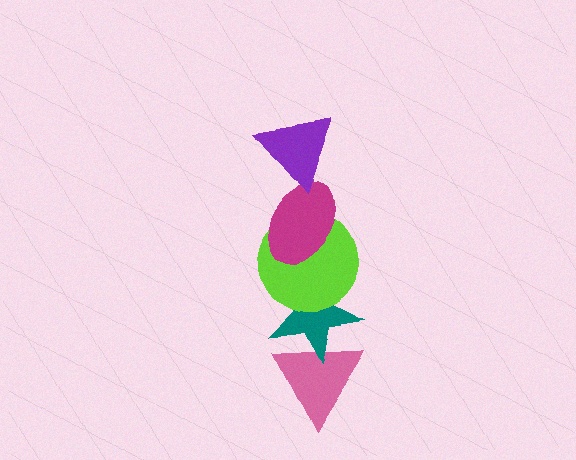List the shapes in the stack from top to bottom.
From top to bottom: the purple triangle, the magenta ellipse, the lime circle, the teal star, the pink triangle.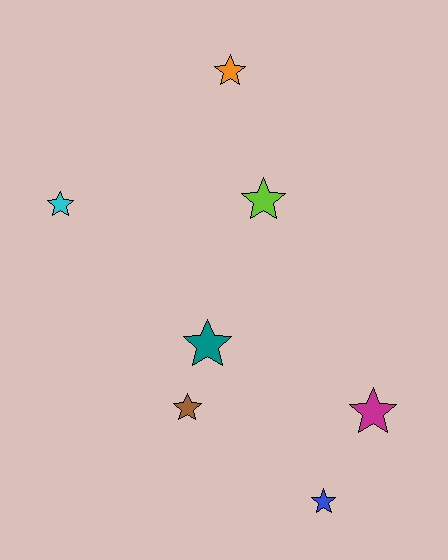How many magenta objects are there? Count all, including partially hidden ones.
There is 1 magenta object.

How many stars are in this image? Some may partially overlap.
There are 7 stars.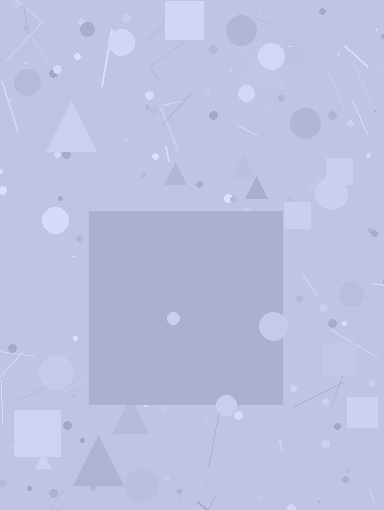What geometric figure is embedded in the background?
A square is embedded in the background.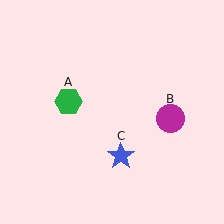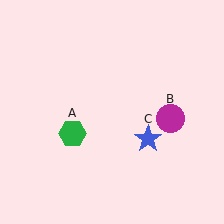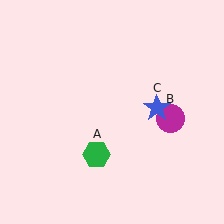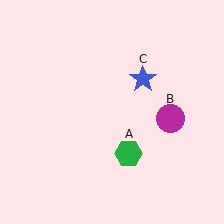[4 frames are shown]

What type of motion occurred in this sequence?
The green hexagon (object A), blue star (object C) rotated counterclockwise around the center of the scene.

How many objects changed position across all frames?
2 objects changed position: green hexagon (object A), blue star (object C).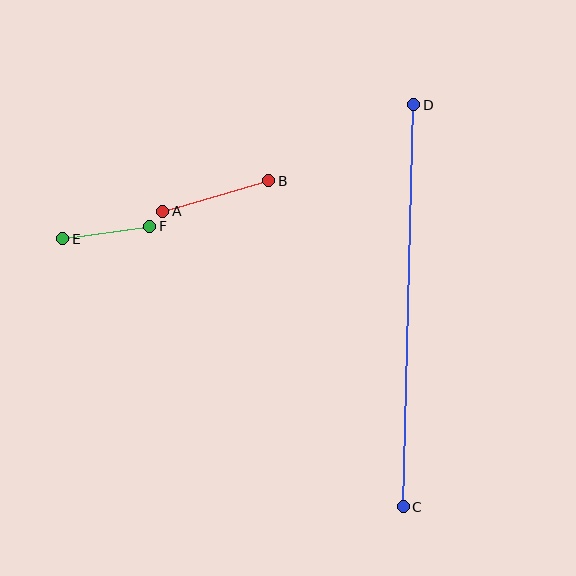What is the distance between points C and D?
The distance is approximately 403 pixels.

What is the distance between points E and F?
The distance is approximately 88 pixels.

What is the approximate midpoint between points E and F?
The midpoint is at approximately (106, 232) pixels.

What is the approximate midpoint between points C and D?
The midpoint is at approximately (408, 306) pixels.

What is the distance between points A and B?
The distance is approximately 110 pixels.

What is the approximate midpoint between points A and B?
The midpoint is at approximately (216, 196) pixels.